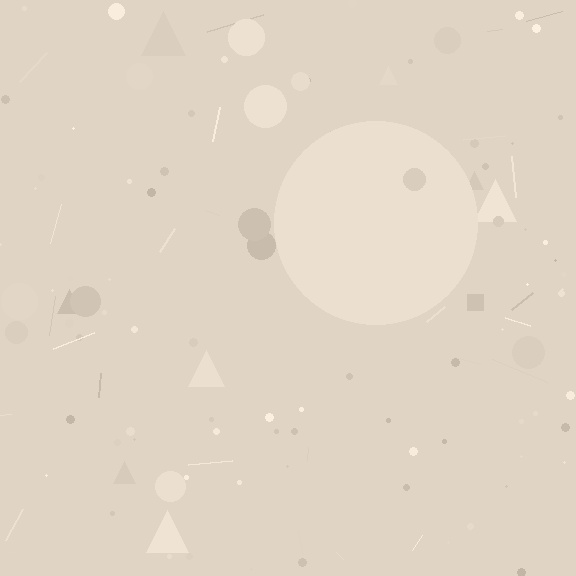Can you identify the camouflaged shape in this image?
The camouflaged shape is a circle.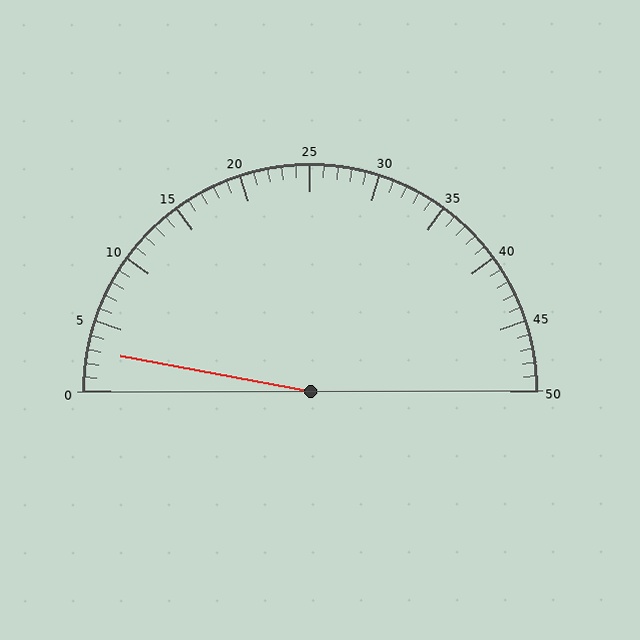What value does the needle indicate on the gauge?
The needle indicates approximately 3.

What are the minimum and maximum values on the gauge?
The gauge ranges from 0 to 50.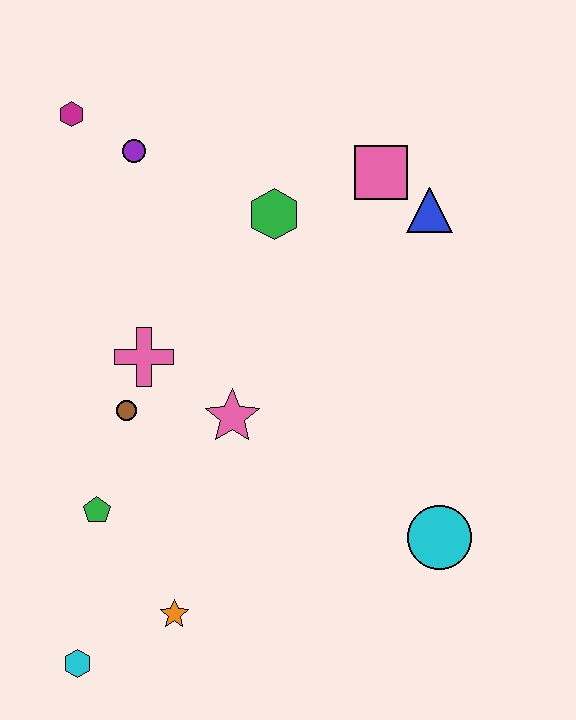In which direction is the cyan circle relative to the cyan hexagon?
The cyan circle is to the right of the cyan hexagon.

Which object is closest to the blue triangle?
The pink square is closest to the blue triangle.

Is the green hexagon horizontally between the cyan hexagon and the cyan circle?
Yes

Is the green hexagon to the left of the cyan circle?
Yes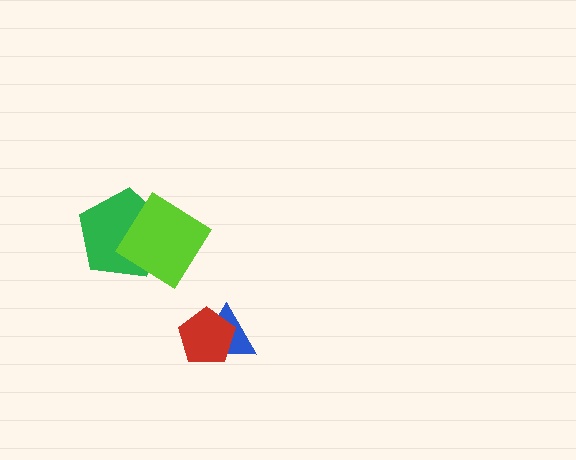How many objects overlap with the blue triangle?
1 object overlaps with the blue triangle.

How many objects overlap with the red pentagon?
1 object overlaps with the red pentagon.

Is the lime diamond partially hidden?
No, no other shape covers it.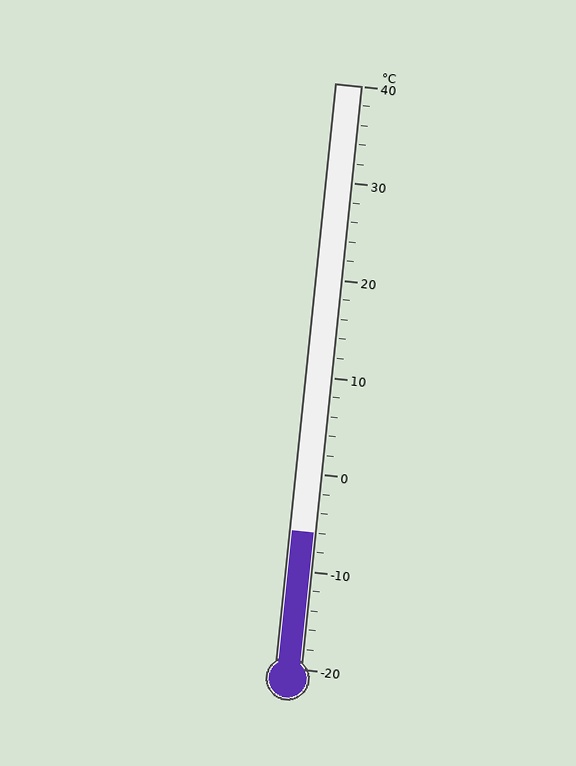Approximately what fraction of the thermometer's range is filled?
The thermometer is filled to approximately 25% of its range.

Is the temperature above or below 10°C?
The temperature is below 10°C.